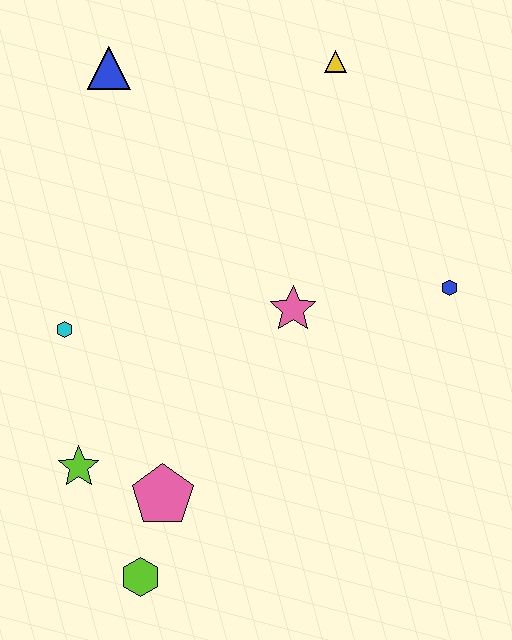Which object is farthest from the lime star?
The yellow triangle is farthest from the lime star.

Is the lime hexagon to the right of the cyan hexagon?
Yes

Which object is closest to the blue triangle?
The yellow triangle is closest to the blue triangle.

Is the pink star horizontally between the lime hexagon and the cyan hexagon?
No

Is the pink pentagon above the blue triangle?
No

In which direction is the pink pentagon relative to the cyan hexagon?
The pink pentagon is below the cyan hexagon.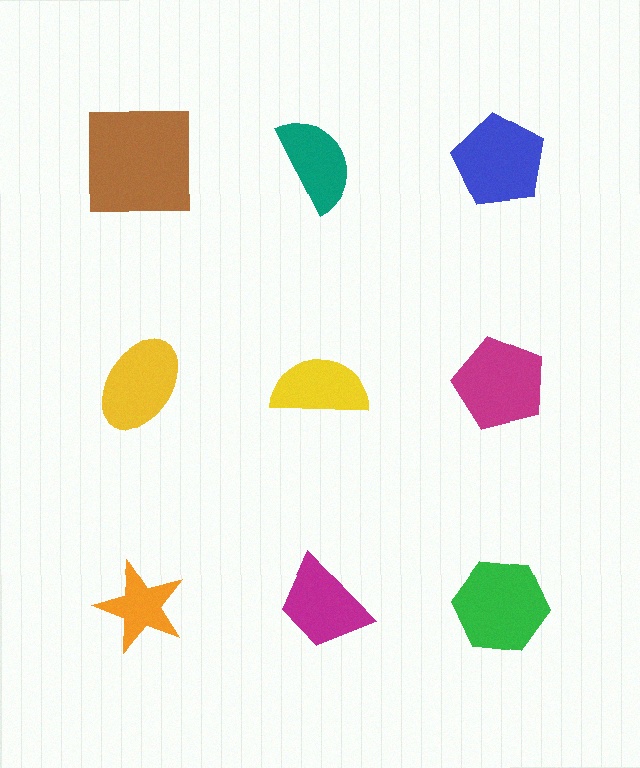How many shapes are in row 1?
3 shapes.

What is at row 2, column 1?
A yellow ellipse.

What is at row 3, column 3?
A green hexagon.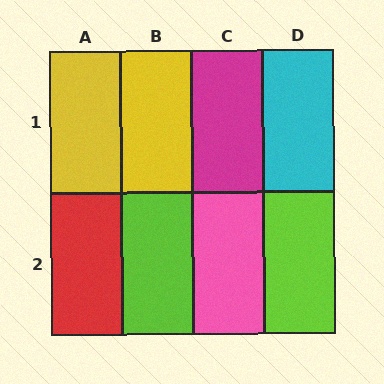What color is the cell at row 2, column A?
Red.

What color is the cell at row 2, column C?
Pink.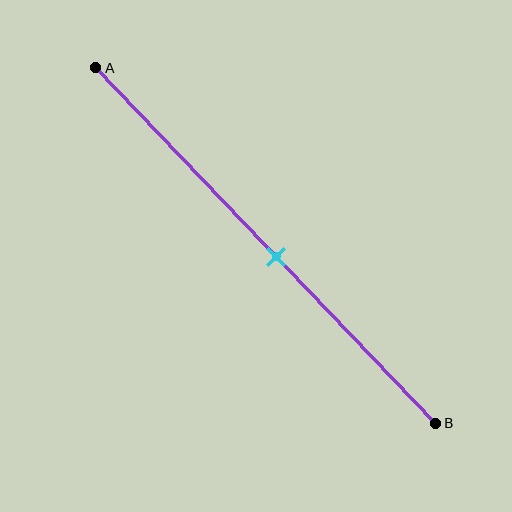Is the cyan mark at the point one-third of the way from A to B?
No, the mark is at about 55% from A, not at the 33% one-third point.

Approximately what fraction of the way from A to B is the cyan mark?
The cyan mark is approximately 55% of the way from A to B.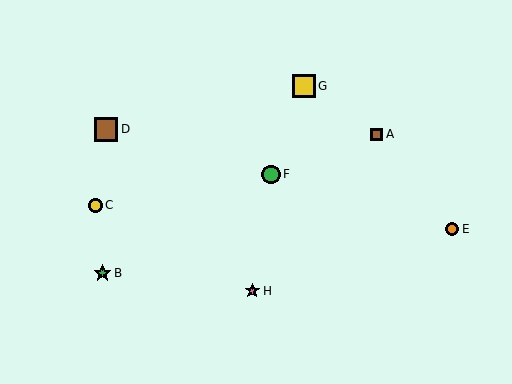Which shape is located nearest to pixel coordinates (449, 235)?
The orange circle (labeled E) at (452, 229) is nearest to that location.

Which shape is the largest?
The brown square (labeled D) is the largest.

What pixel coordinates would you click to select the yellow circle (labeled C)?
Click at (95, 205) to select the yellow circle C.